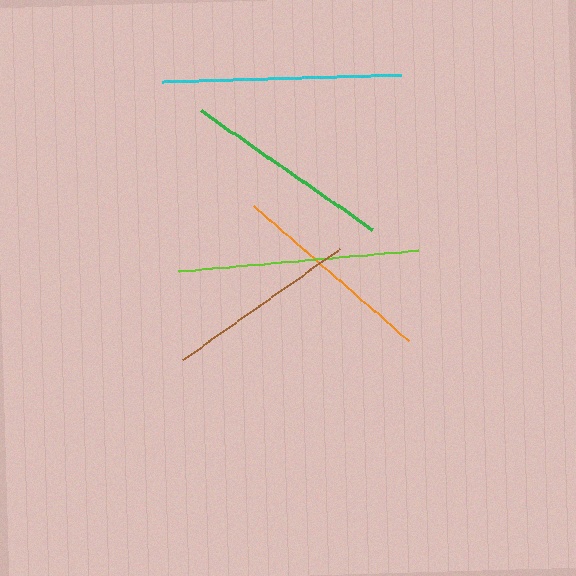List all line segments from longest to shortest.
From longest to shortest: lime, cyan, green, orange, brown.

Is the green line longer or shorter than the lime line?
The lime line is longer than the green line.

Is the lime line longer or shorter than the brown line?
The lime line is longer than the brown line.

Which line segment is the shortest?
The brown line is the shortest at approximately 192 pixels.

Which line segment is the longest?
The lime line is the longest at approximately 240 pixels.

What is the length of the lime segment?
The lime segment is approximately 240 pixels long.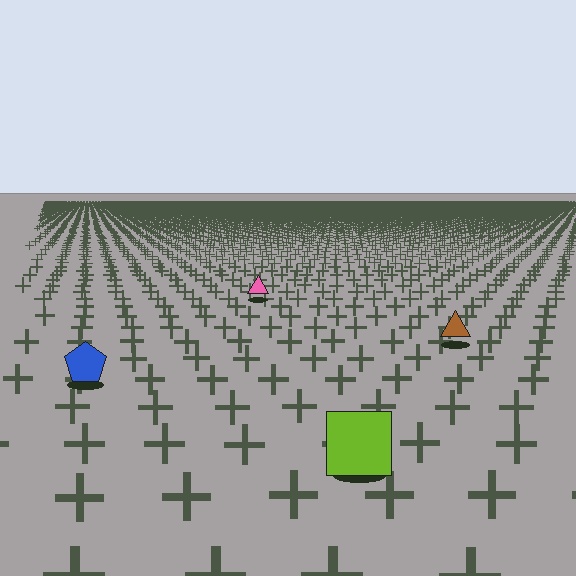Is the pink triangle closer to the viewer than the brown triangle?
No. The brown triangle is closer — you can tell from the texture gradient: the ground texture is coarser near it.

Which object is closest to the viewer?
The lime square is closest. The texture marks near it are larger and more spread out.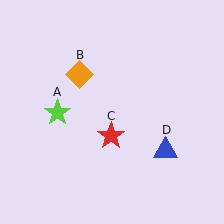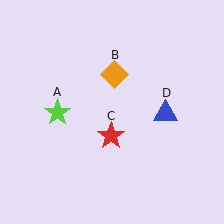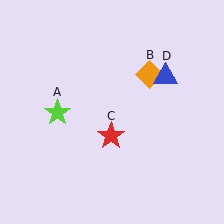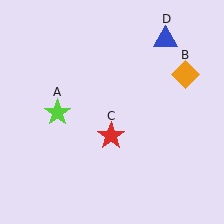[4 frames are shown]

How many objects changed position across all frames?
2 objects changed position: orange diamond (object B), blue triangle (object D).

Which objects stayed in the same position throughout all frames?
Lime star (object A) and red star (object C) remained stationary.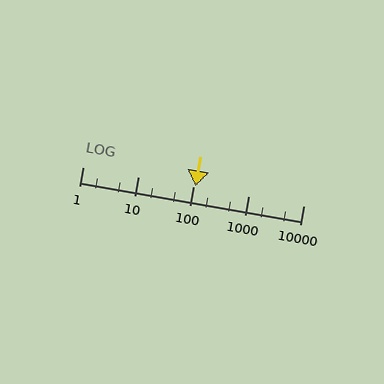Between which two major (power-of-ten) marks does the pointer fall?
The pointer is between 100 and 1000.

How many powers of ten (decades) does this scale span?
The scale spans 4 decades, from 1 to 10000.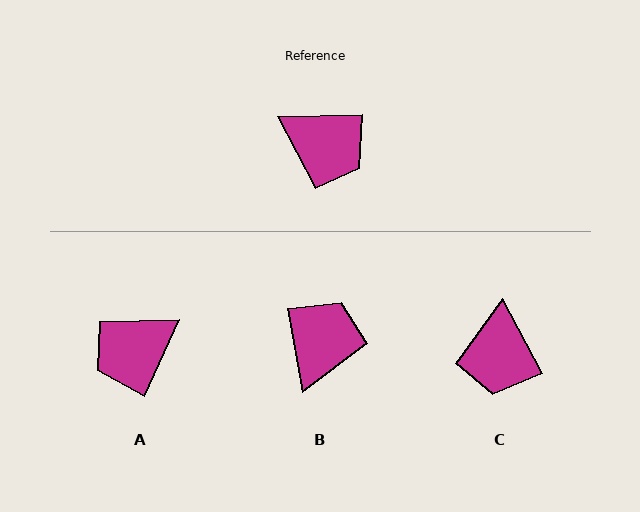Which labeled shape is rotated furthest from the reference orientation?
A, about 116 degrees away.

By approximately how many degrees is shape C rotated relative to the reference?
Approximately 64 degrees clockwise.